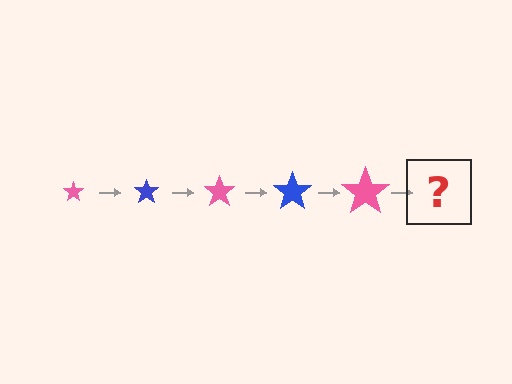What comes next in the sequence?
The next element should be a blue star, larger than the previous one.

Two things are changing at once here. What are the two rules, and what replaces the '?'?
The two rules are that the star grows larger each step and the color cycles through pink and blue. The '?' should be a blue star, larger than the previous one.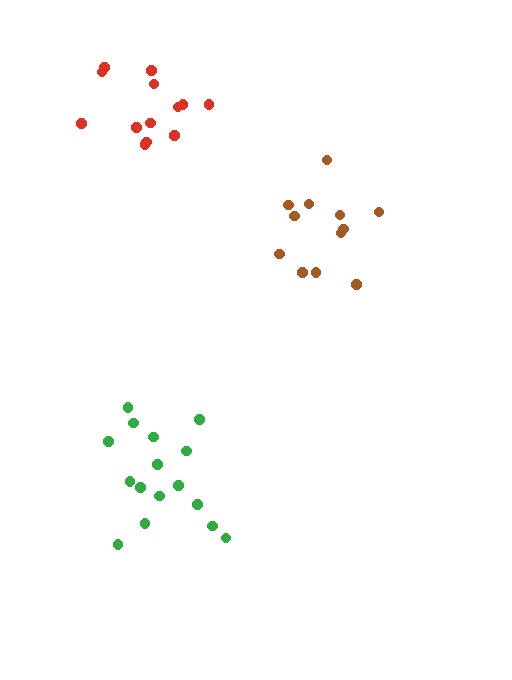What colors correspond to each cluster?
The clusters are colored: green, red, brown.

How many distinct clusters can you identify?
There are 3 distinct clusters.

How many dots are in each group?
Group 1: 16 dots, Group 2: 13 dots, Group 3: 12 dots (41 total).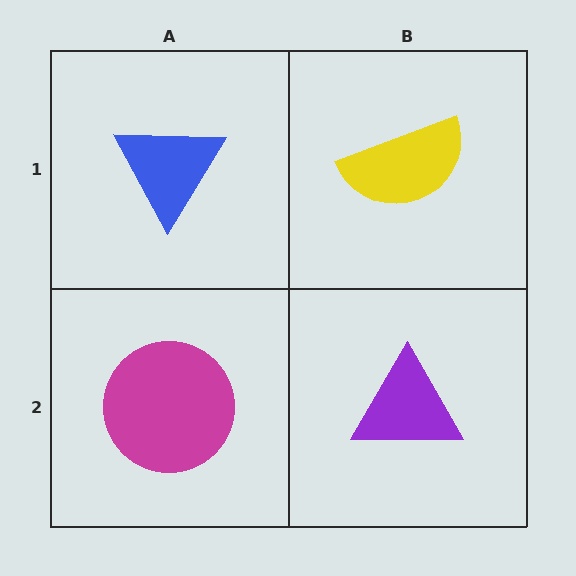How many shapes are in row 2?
2 shapes.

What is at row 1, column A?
A blue triangle.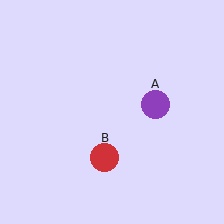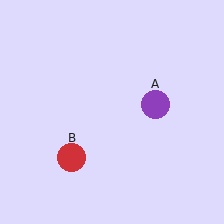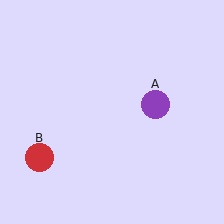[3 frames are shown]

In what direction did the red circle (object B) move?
The red circle (object B) moved left.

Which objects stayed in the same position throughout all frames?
Purple circle (object A) remained stationary.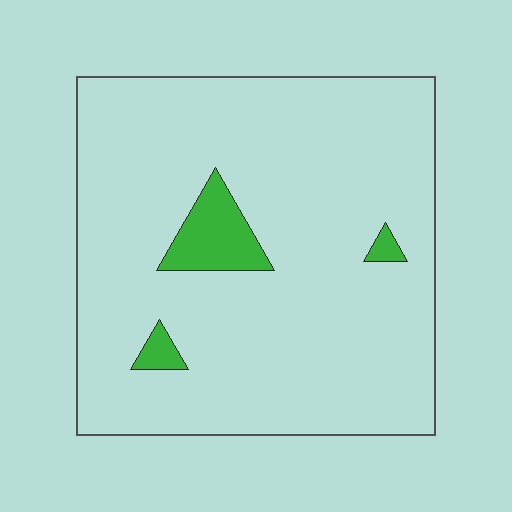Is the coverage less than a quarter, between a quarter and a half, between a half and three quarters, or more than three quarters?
Less than a quarter.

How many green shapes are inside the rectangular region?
3.